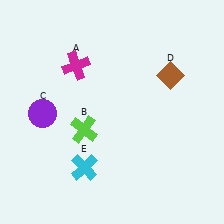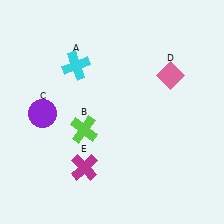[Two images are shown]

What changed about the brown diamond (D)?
In Image 1, D is brown. In Image 2, it changed to pink.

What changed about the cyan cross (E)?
In Image 1, E is cyan. In Image 2, it changed to magenta.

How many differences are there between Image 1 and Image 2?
There are 3 differences between the two images.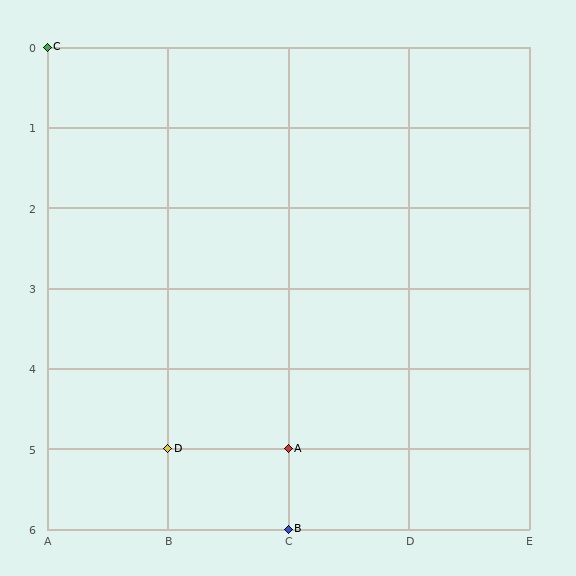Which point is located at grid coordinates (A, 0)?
Point C is at (A, 0).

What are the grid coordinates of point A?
Point A is at grid coordinates (C, 5).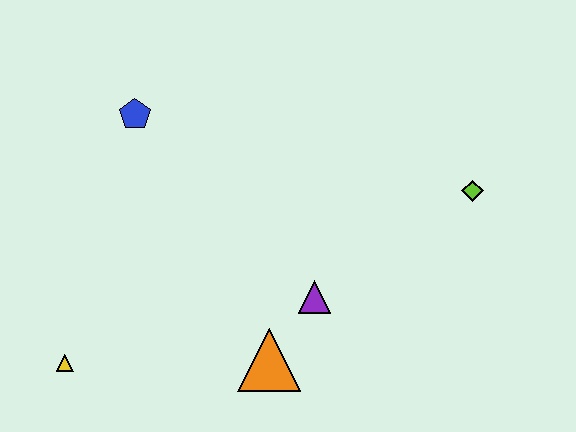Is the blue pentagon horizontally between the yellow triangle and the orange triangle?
Yes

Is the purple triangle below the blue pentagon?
Yes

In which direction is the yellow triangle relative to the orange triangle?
The yellow triangle is to the left of the orange triangle.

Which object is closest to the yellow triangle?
The orange triangle is closest to the yellow triangle.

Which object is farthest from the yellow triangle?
The lime diamond is farthest from the yellow triangle.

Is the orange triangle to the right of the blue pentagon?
Yes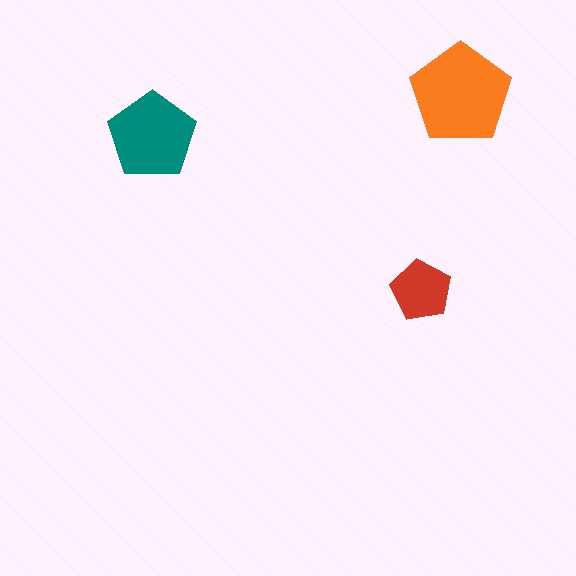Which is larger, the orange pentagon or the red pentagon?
The orange one.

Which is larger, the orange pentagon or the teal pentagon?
The orange one.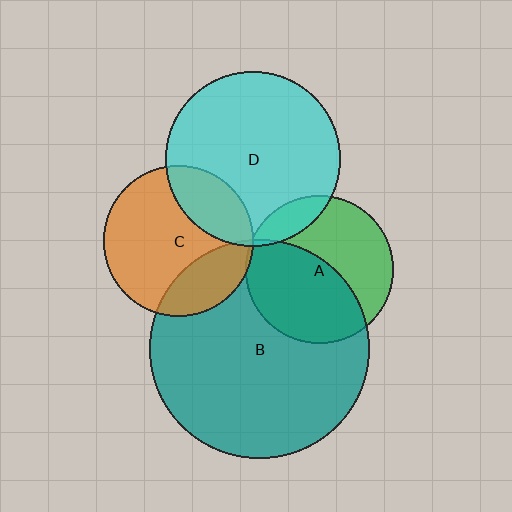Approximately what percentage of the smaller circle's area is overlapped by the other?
Approximately 50%.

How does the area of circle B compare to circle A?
Approximately 2.2 times.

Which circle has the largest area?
Circle B (teal).